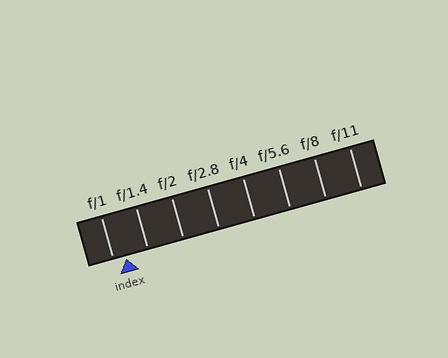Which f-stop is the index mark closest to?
The index mark is closest to f/1.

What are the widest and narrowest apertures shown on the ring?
The widest aperture shown is f/1 and the narrowest is f/11.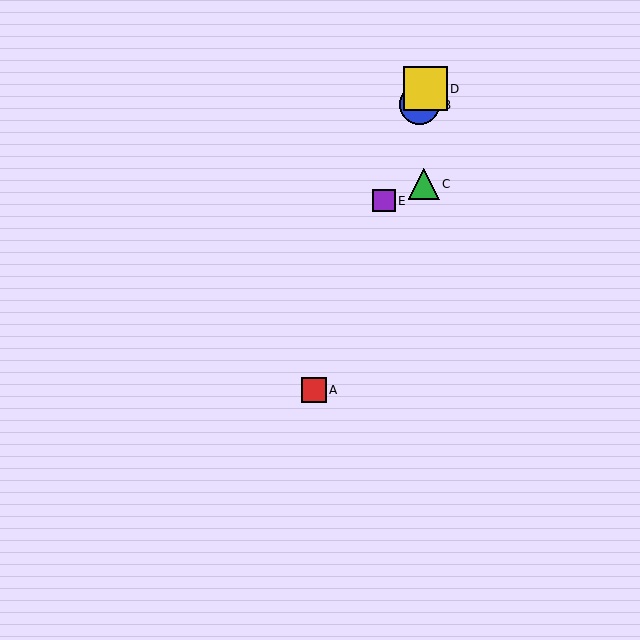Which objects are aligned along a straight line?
Objects A, B, D, E are aligned along a straight line.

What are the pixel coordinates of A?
Object A is at (314, 390).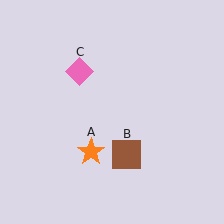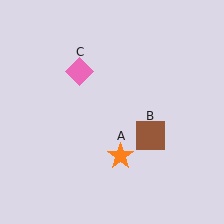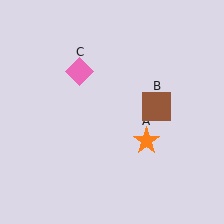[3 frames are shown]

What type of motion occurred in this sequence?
The orange star (object A), brown square (object B) rotated counterclockwise around the center of the scene.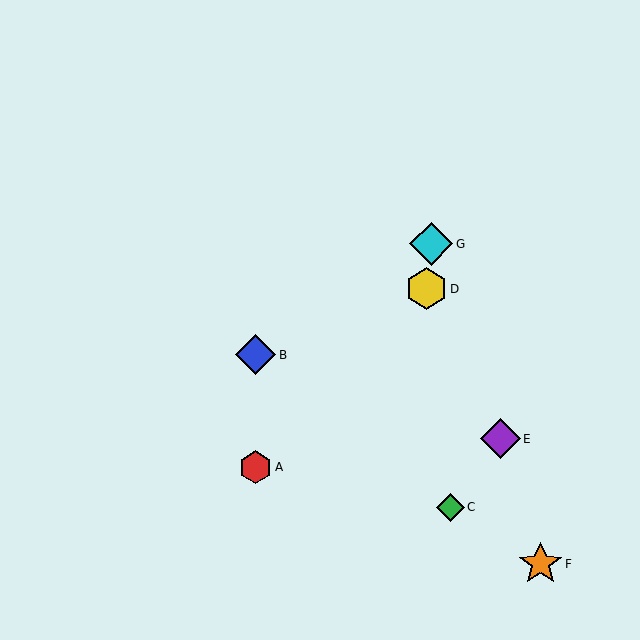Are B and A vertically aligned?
Yes, both are at x≈256.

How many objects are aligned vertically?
2 objects (A, B) are aligned vertically.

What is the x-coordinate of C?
Object C is at x≈450.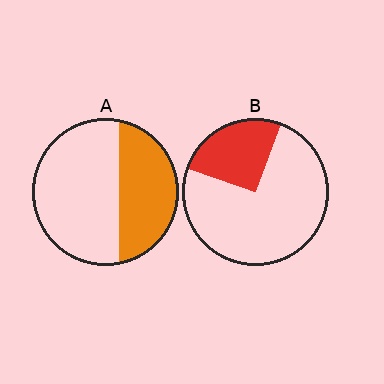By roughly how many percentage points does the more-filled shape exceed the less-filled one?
By roughly 15 percentage points (A over B).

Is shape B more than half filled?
No.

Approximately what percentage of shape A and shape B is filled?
A is approximately 40% and B is approximately 25%.